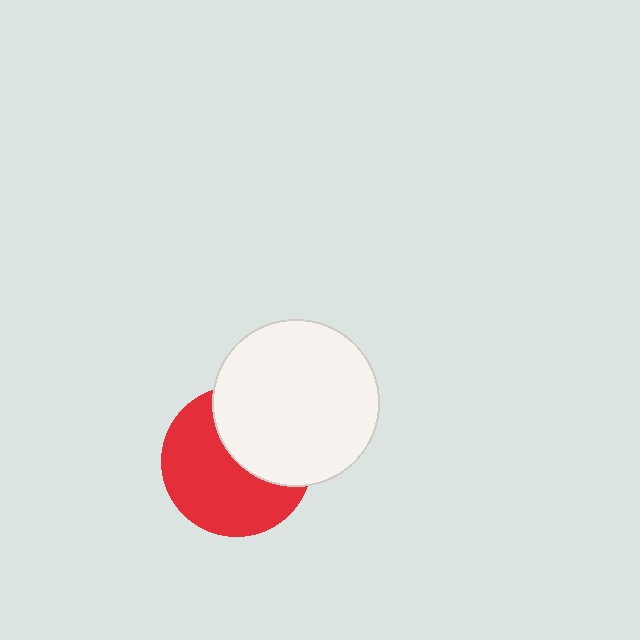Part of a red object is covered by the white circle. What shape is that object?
It is a circle.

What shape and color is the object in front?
The object in front is a white circle.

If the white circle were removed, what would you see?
You would see the complete red circle.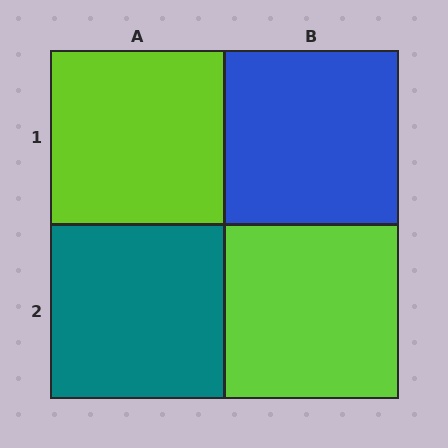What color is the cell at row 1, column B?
Blue.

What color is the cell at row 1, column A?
Lime.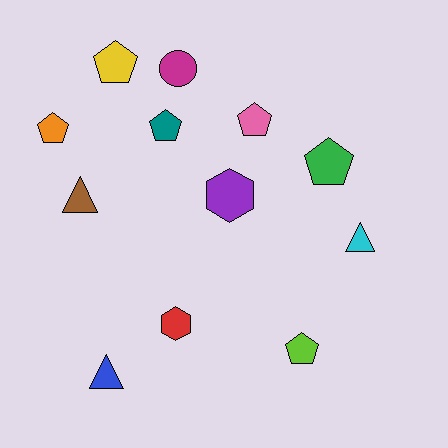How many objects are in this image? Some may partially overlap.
There are 12 objects.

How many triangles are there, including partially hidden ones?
There are 3 triangles.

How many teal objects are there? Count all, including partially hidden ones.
There is 1 teal object.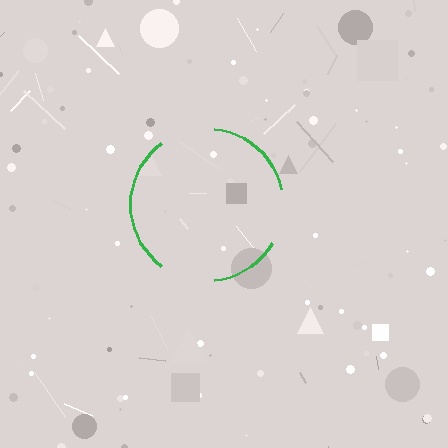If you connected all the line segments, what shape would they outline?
They would outline a circle.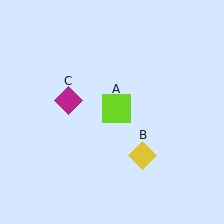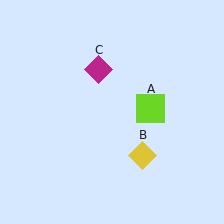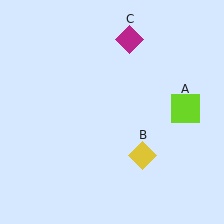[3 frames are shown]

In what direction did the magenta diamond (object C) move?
The magenta diamond (object C) moved up and to the right.